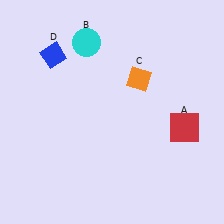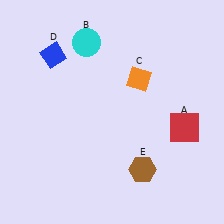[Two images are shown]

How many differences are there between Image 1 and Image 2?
There is 1 difference between the two images.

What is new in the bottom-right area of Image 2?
A brown hexagon (E) was added in the bottom-right area of Image 2.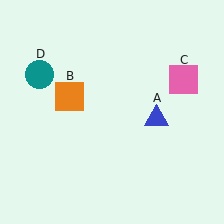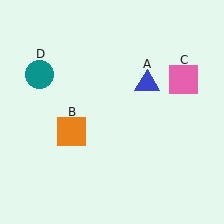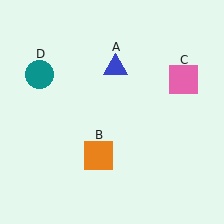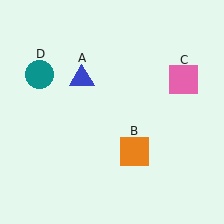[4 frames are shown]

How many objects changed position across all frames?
2 objects changed position: blue triangle (object A), orange square (object B).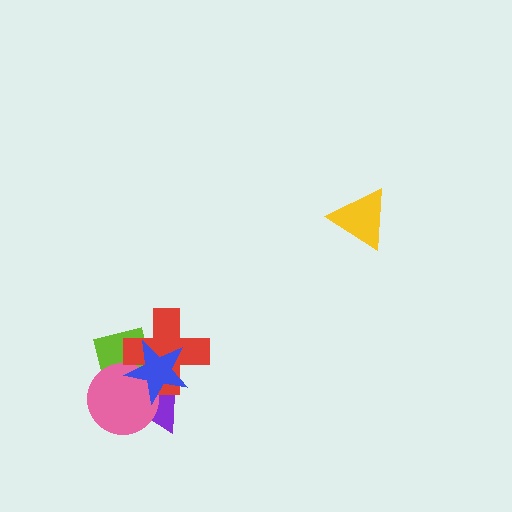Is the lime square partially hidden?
Yes, it is partially covered by another shape.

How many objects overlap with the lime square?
4 objects overlap with the lime square.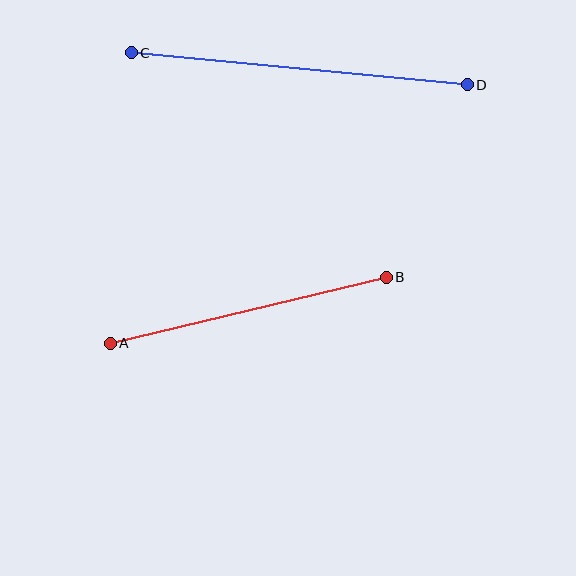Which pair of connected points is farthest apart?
Points C and D are farthest apart.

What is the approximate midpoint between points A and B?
The midpoint is at approximately (248, 310) pixels.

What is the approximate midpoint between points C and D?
The midpoint is at approximately (299, 69) pixels.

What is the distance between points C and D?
The distance is approximately 338 pixels.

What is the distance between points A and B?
The distance is approximately 284 pixels.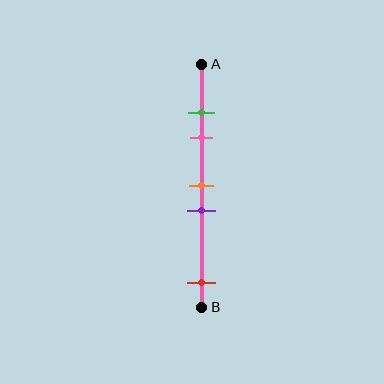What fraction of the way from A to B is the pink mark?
The pink mark is approximately 30% (0.3) of the way from A to B.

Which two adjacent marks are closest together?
The green and pink marks are the closest adjacent pair.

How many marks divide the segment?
There are 5 marks dividing the segment.